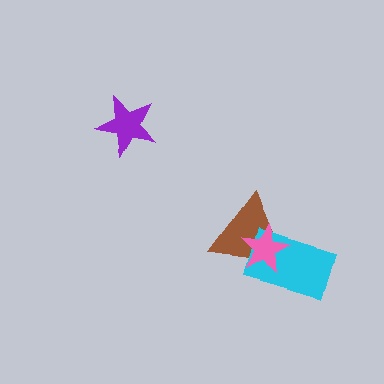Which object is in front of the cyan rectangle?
The pink star is in front of the cyan rectangle.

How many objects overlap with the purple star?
0 objects overlap with the purple star.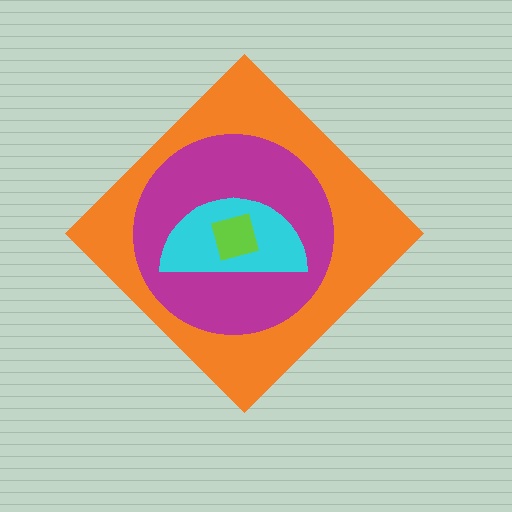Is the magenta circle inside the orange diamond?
Yes.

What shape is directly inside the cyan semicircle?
The lime square.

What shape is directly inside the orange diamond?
The magenta circle.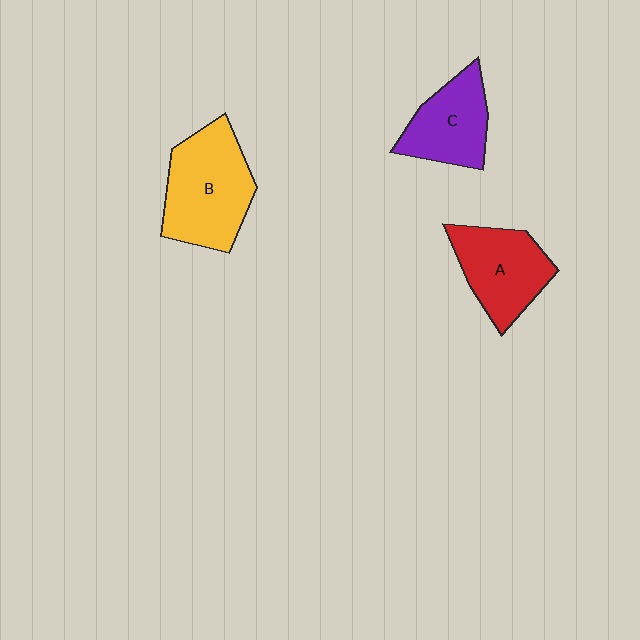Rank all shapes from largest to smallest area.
From largest to smallest: B (yellow), A (red), C (purple).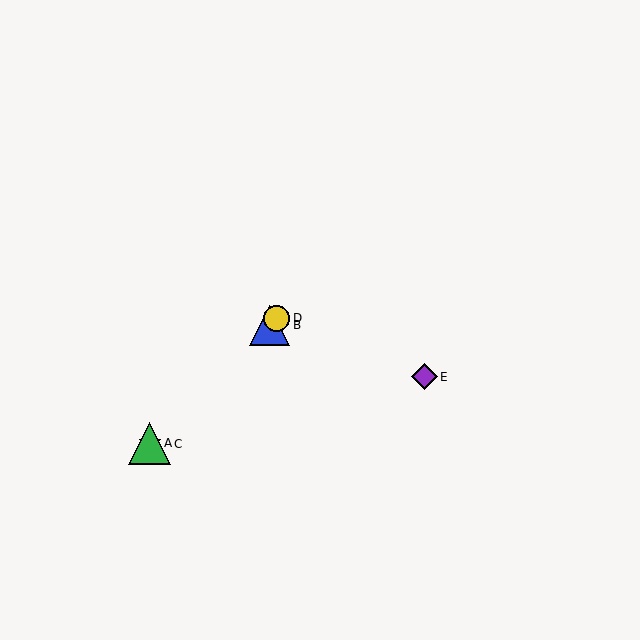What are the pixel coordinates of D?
Object D is at (277, 318).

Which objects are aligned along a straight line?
Objects A, B, C, D are aligned along a straight line.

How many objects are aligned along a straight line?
4 objects (A, B, C, D) are aligned along a straight line.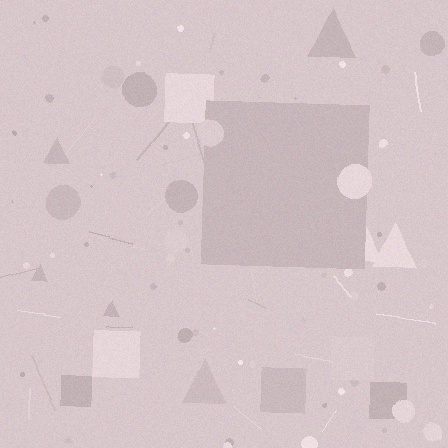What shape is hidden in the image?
A square is hidden in the image.